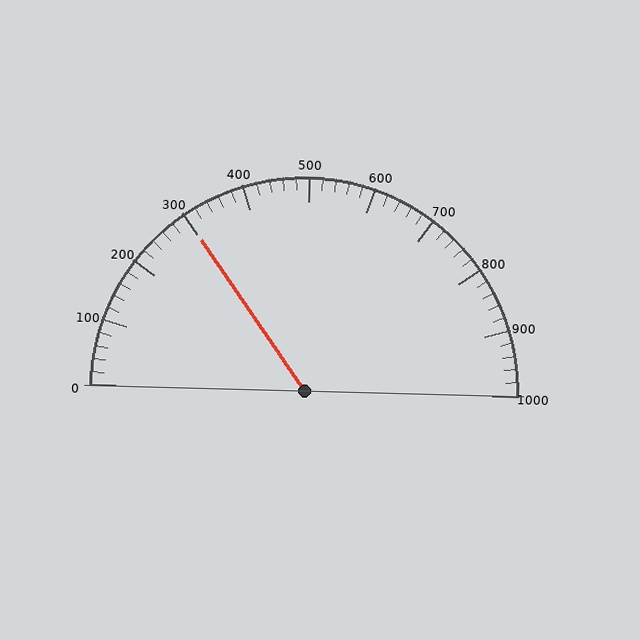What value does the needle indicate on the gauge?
The needle indicates approximately 300.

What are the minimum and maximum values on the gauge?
The gauge ranges from 0 to 1000.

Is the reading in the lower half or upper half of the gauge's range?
The reading is in the lower half of the range (0 to 1000).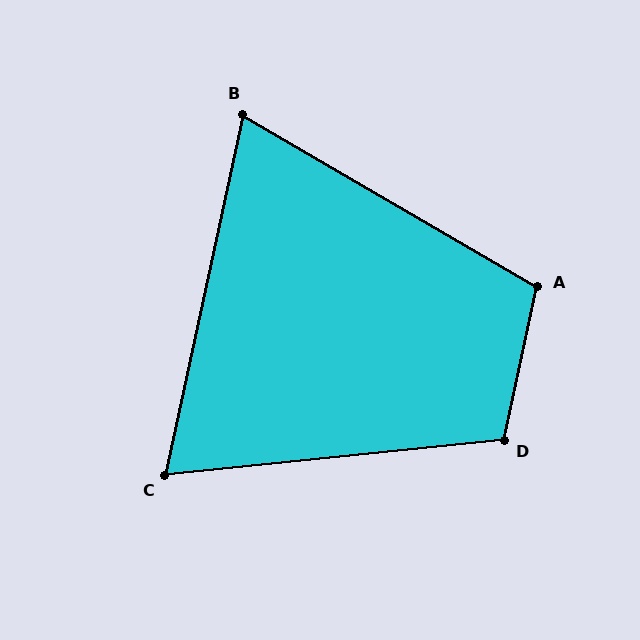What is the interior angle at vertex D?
Approximately 108 degrees (obtuse).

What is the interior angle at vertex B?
Approximately 72 degrees (acute).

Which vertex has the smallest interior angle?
C, at approximately 72 degrees.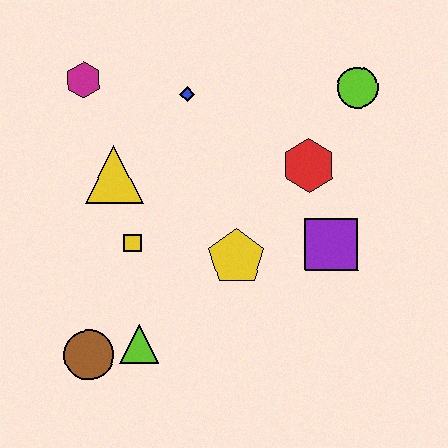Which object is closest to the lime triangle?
The brown circle is closest to the lime triangle.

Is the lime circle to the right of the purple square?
Yes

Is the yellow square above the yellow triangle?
No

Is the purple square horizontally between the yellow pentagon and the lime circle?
Yes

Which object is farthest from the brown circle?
The lime circle is farthest from the brown circle.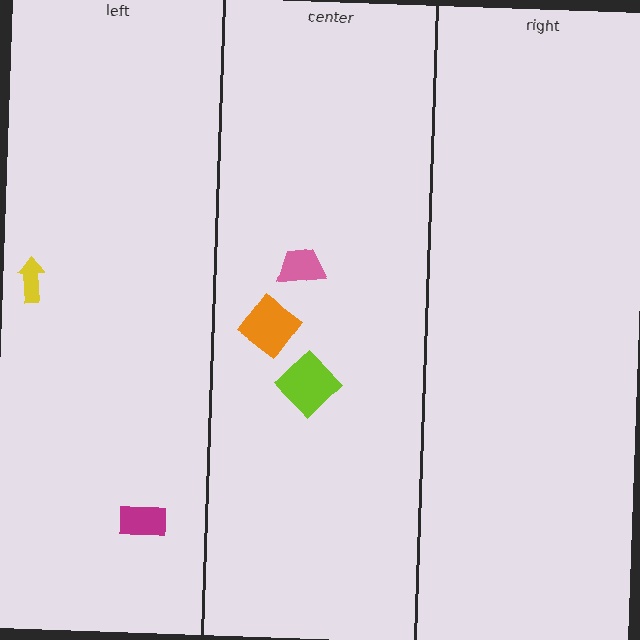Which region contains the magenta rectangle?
The left region.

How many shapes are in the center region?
3.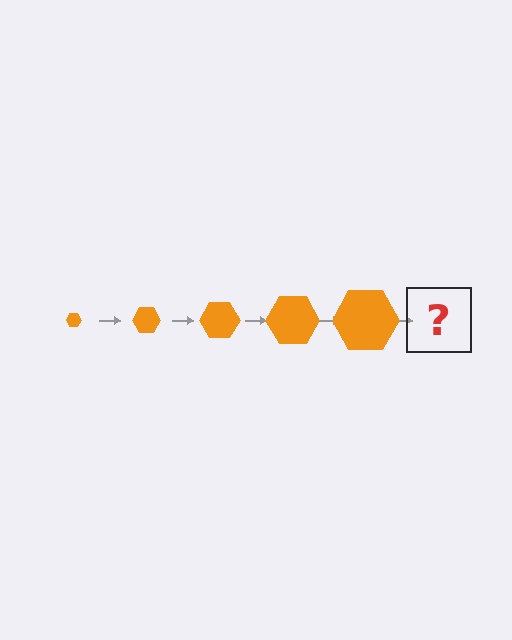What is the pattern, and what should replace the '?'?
The pattern is that the hexagon gets progressively larger each step. The '?' should be an orange hexagon, larger than the previous one.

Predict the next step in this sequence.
The next step is an orange hexagon, larger than the previous one.